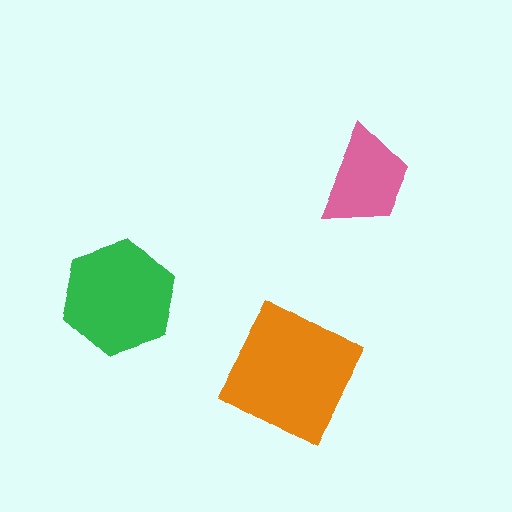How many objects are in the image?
There are 3 objects in the image.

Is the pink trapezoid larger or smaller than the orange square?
Smaller.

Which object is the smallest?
The pink trapezoid.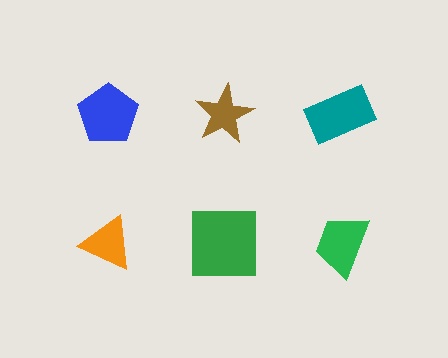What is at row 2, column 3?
A green trapezoid.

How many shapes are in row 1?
3 shapes.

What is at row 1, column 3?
A teal rectangle.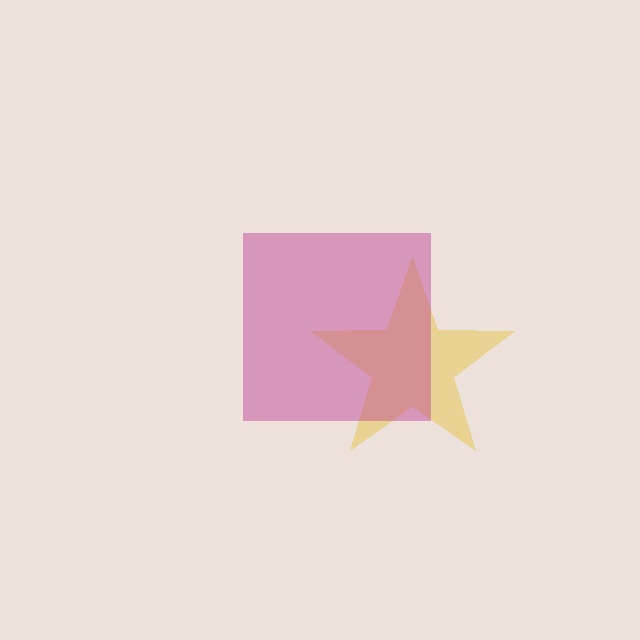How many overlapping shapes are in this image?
There are 2 overlapping shapes in the image.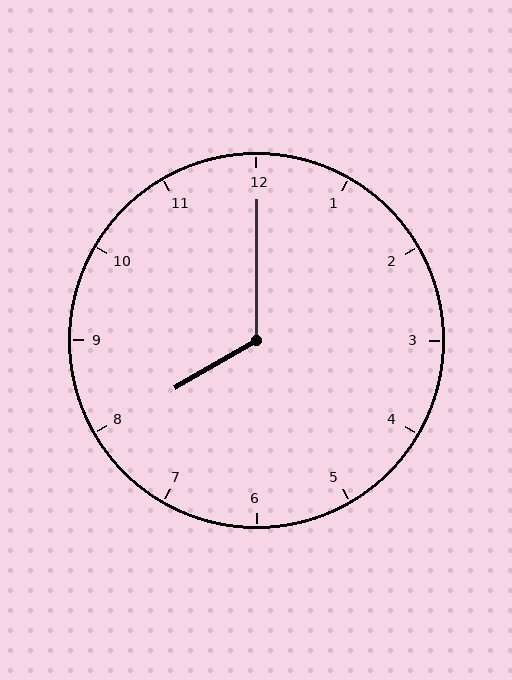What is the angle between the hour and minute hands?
Approximately 120 degrees.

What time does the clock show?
8:00.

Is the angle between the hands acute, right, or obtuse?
It is obtuse.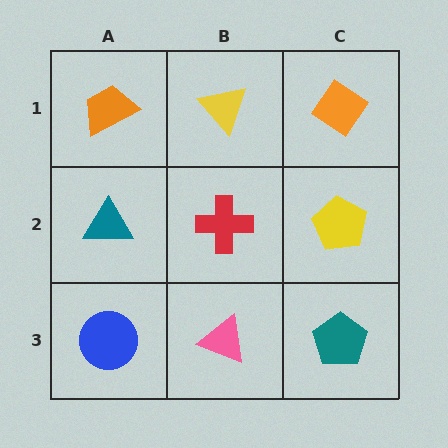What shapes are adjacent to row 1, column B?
A red cross (row 2, column B), an orange trapezoid (row 1, column A), an orange diamond (row 1, column C).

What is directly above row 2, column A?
An orange trapezoid.